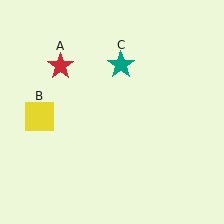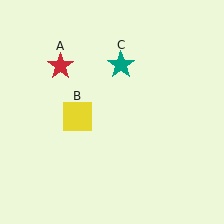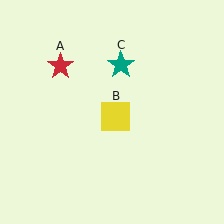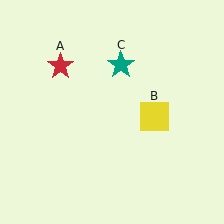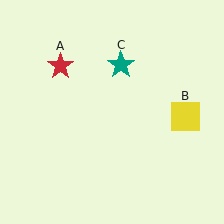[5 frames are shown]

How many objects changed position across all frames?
1 object changed position: yellow square (object B).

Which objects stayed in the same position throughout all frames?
Red star (object A) and teal star (object C) remained stationary.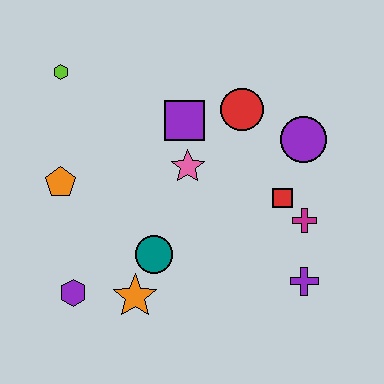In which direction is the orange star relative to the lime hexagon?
The orange star is below the lime hexagon.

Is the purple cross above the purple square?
No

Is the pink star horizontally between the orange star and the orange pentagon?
No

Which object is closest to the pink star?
The purple square is closest to the pink star.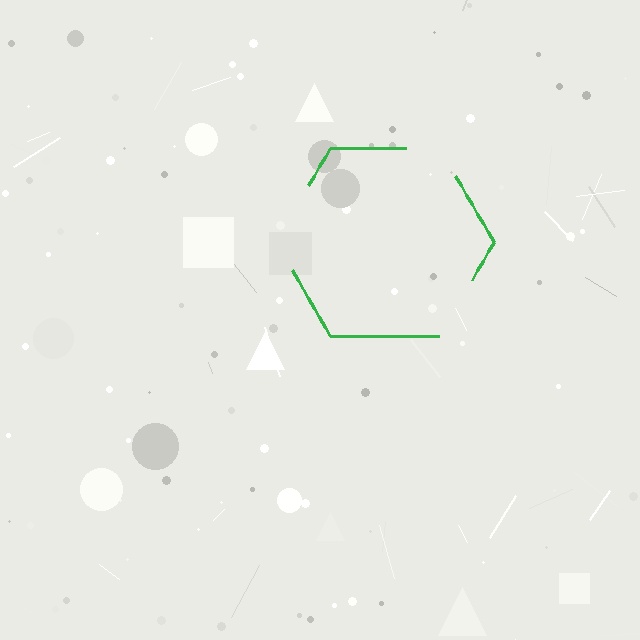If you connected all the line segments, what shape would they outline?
They would outline a hexagon.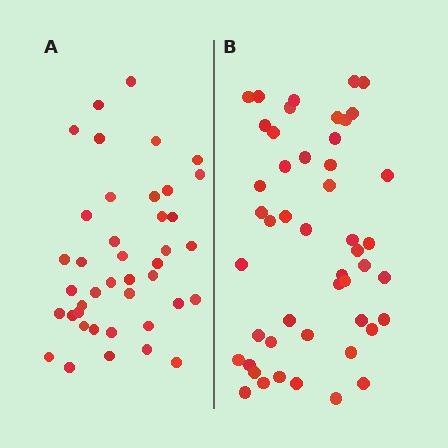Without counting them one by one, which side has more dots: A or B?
Region B (the right region) has more dots.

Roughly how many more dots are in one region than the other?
Region B has roughly 8 or so more dots than region A.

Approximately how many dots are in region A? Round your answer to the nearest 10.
About 40 dots. (The exact count is 41, which rounds to 40.)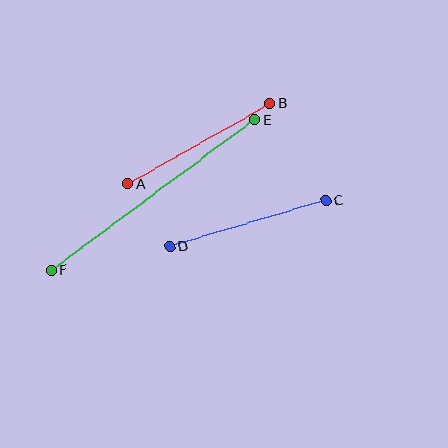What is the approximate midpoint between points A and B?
The midpoint is at approximately (199, 144) pixels.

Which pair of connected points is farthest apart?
Points E and F are farthest apart.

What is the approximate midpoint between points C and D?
The midpoint is at approximately (248, 224) pixels.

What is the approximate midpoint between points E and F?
The midpoint is at approximately (153, 195) pixels.